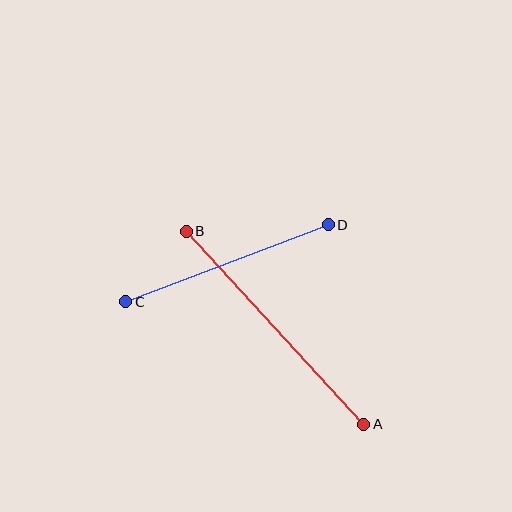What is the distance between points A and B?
The distance is approximately 262 pixels.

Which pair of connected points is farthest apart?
Points A and B are farthest apart.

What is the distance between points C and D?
The distance is approximately 217 pixels.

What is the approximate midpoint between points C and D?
The midpoint is at approximately (227, 263) pixels.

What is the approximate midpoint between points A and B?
The midpoint is at approximately (275, 328) pixels.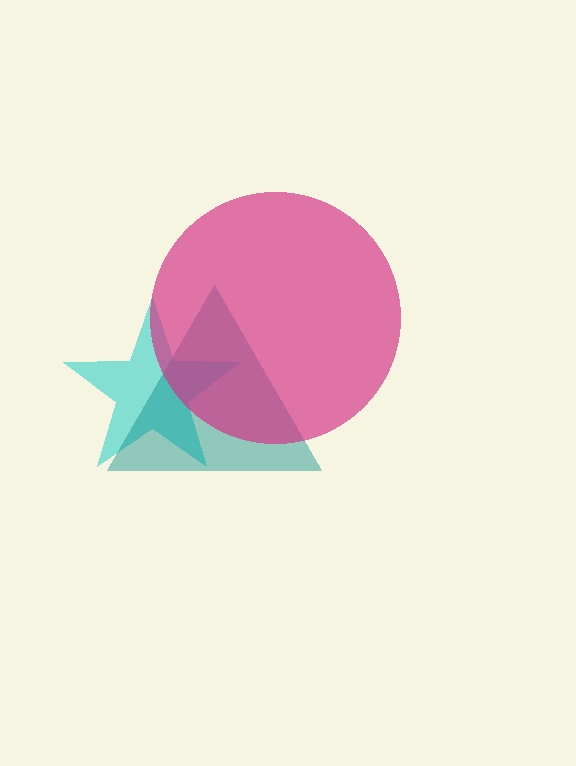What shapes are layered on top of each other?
The layered shapes are: a cyan star, a teal triangle, a magenta circle.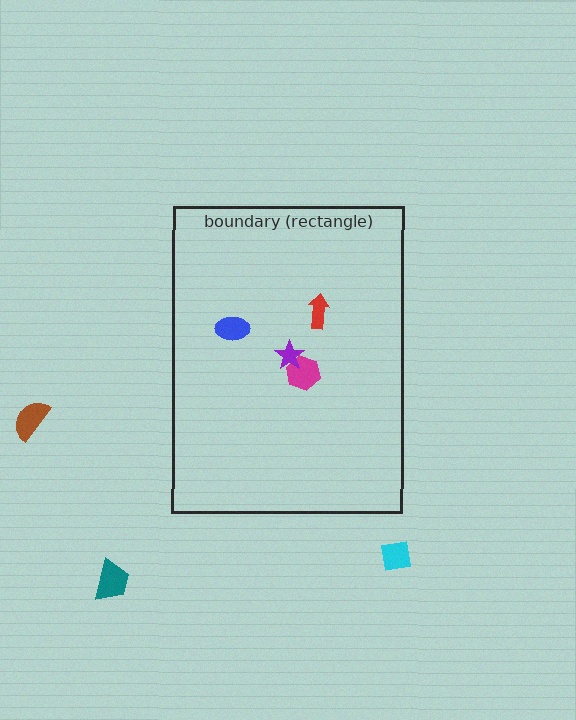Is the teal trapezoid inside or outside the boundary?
Outside.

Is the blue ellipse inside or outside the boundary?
Inside.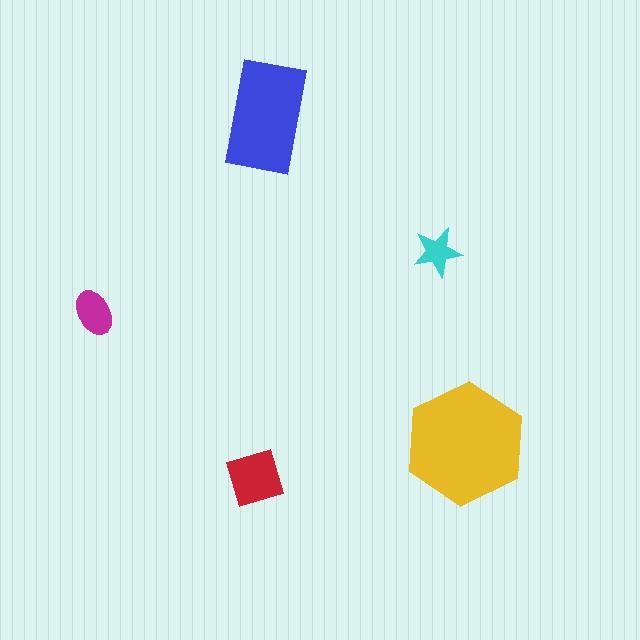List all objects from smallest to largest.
The cyan star, the magenta ellipse, the red diamond, the blue rectangle, the yellow hexagon.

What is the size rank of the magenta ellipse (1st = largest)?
4th.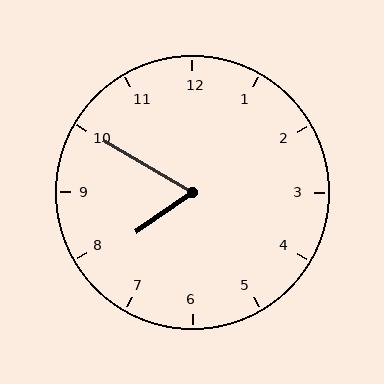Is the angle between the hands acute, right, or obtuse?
It is acute.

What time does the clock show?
7:50.